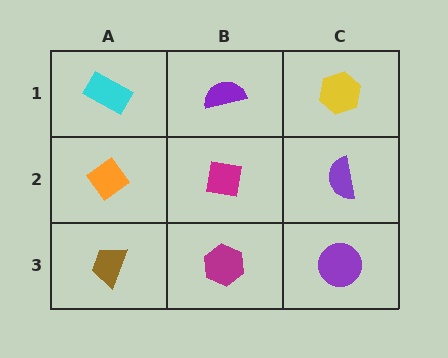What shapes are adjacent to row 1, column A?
An orange diamond (row 2, column A), a purple semicircle (row 1, column B).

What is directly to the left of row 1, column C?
A purple semicircle.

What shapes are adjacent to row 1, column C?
A purple semicircle (row 2, column C), a purple semicircle (row 1, column B).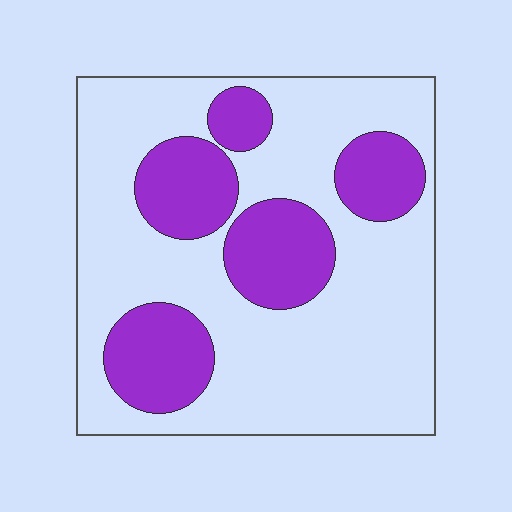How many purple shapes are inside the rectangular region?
5.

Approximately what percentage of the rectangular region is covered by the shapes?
Approximately 30%.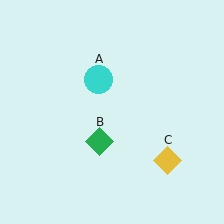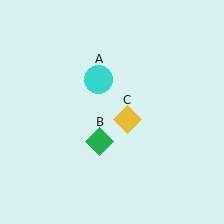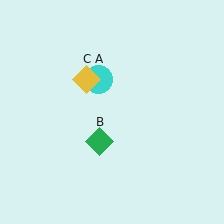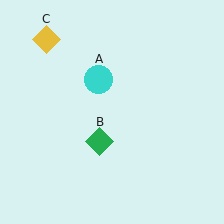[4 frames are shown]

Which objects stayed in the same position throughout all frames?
Cyan circle (object A) and green diamond (object B) remained stationary.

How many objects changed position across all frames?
1 object changed position: yellow diamond (object C).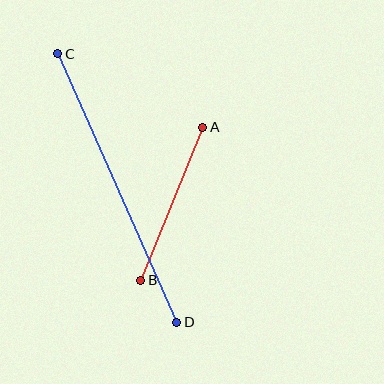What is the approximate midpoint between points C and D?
The midpoint is at approximately (117, 188) pixels.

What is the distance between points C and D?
The distance is approximately 294 pixels.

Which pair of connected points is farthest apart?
Points C and D are farthest apart.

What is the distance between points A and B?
The distance is approximately 165 pixels.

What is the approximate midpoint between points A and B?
The midpoint is at approximately (172, 204) pixels.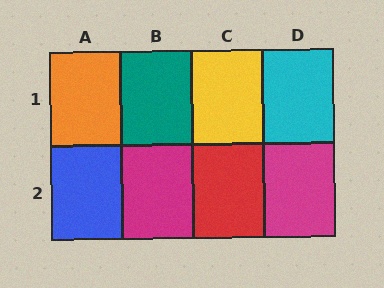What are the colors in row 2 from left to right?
Blue, magenta, red, magenta.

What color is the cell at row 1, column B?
Teal.